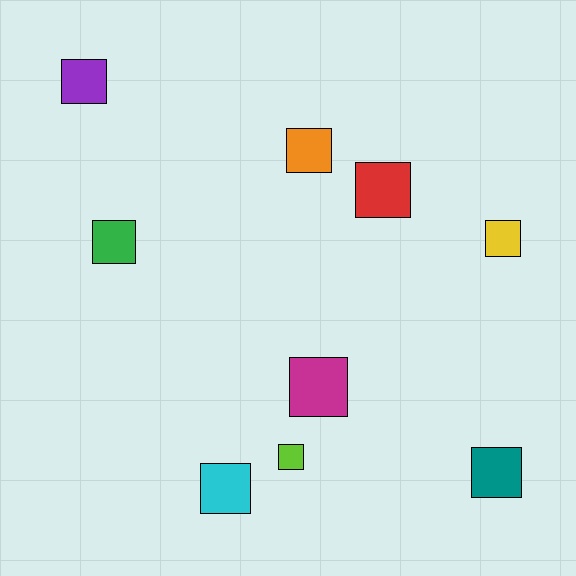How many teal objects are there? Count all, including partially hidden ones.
There is 1 teal object.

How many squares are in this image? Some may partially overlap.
There are 9 squares.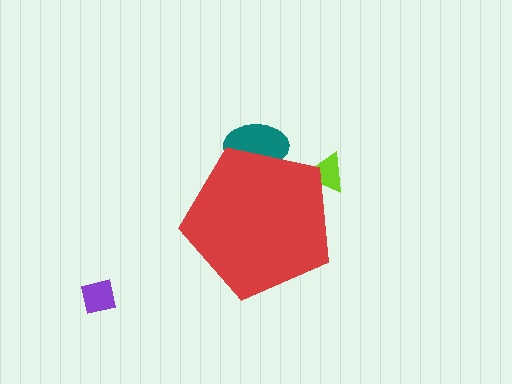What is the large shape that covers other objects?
A red pentagon.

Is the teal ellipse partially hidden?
Yes, the teal ellipse is partially hidden behind the red pentagon.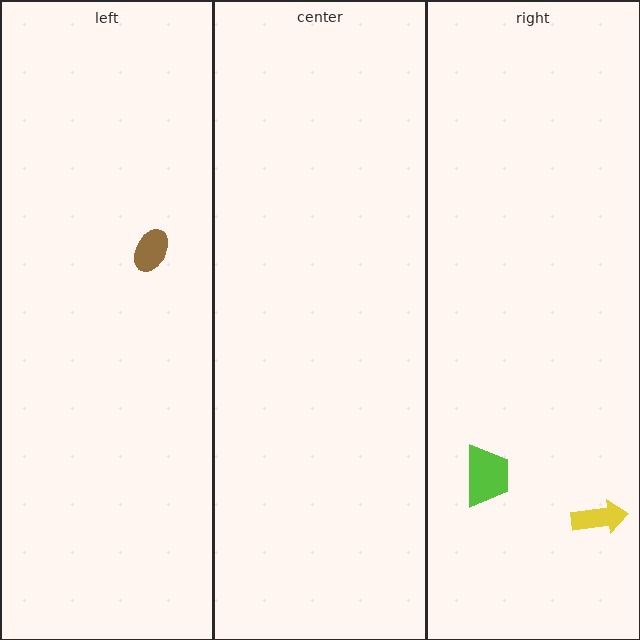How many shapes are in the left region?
1.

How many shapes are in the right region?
2.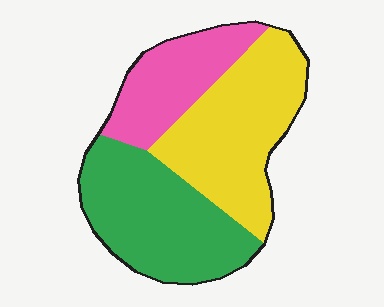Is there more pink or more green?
Green.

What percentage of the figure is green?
Green covers roughly 40% of the figure.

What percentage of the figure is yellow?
Yellow takes up about two fifths (2/5) of the figure.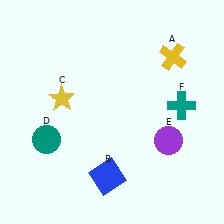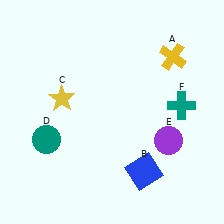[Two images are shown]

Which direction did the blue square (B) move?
The blue square (B) moved right.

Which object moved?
The blue square (B) moved right.